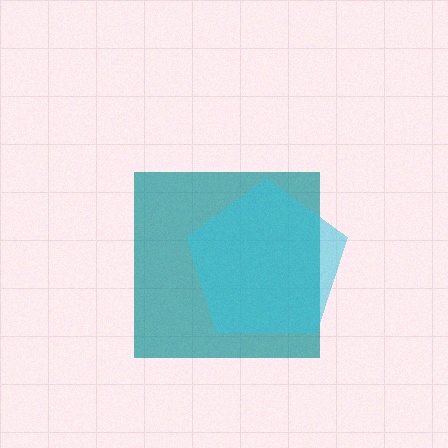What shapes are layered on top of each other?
The layered shapes are: a teal square, a cyan pentagon.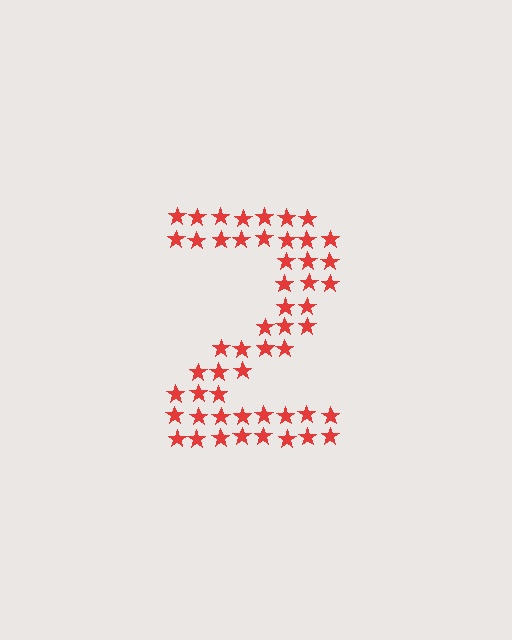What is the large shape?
The large shape is the digit 2.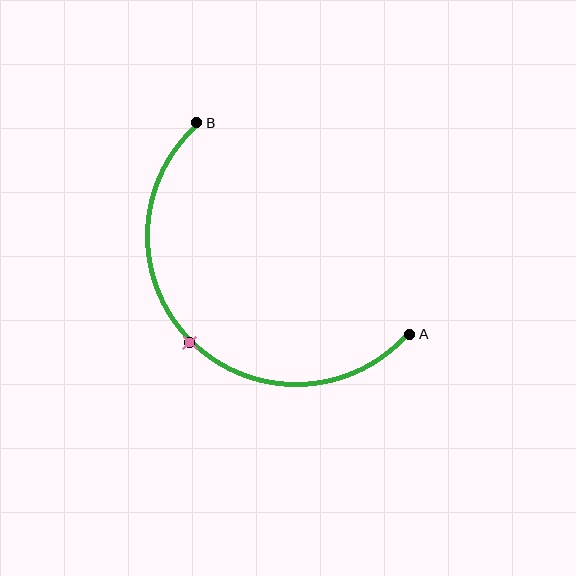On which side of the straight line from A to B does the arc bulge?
The arc bulges below and to the left of the straight line connecting A and B.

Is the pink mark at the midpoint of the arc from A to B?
Yes. The pink mark lies on the arc at equal arc-length from both A and B — it is the arc midpoint.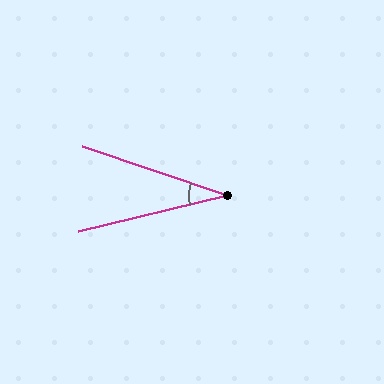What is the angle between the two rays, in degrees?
Approximately 32 degrees.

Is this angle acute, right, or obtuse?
It is acute.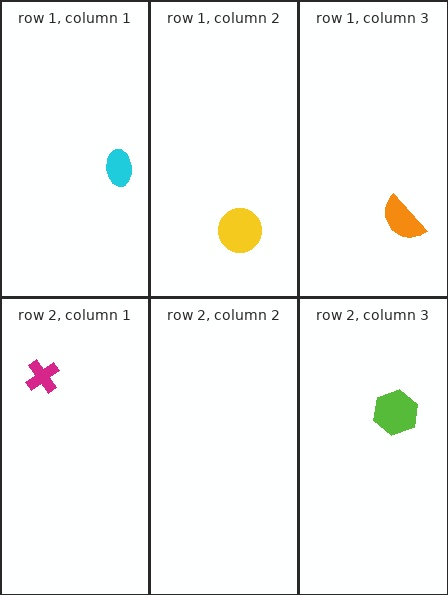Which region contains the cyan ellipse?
The row 1, column 1 region.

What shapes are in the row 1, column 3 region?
The orange semicircle.